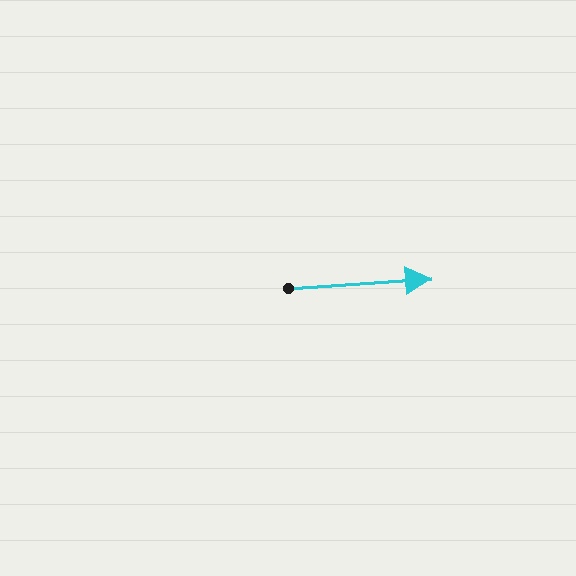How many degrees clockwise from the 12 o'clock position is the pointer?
Approximately 86 degrees.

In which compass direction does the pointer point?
East.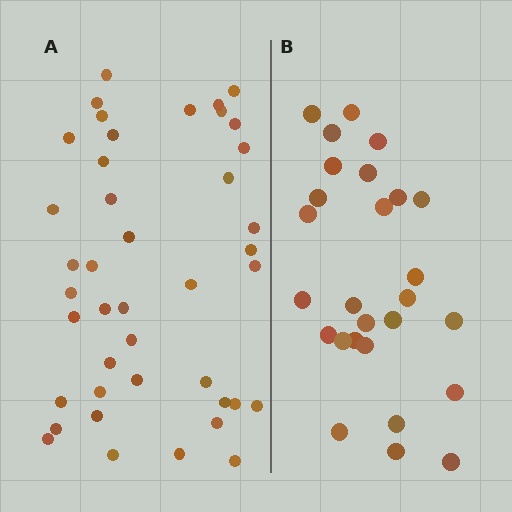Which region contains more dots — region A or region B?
Region A (the left region) has more dots.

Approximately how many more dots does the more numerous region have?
Region A has approximately 15 more dots than region B.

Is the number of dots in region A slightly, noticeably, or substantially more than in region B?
Region A has substantially more. The ratio is roughly 1.6 to 1.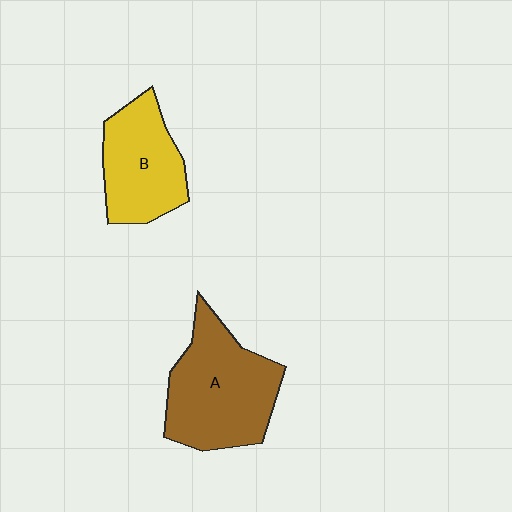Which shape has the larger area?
Shape A (brown).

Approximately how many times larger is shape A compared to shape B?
Approximately 1.4 times.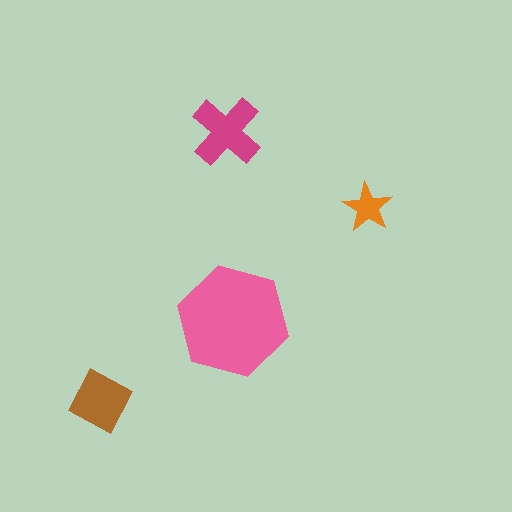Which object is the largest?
The pink hexagon.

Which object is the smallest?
The orange star.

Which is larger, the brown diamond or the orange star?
The brown diamond.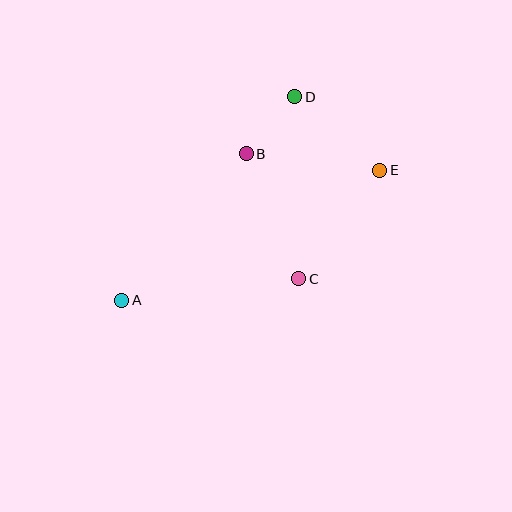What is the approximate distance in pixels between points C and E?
The distance between C and E is approximately 135 pixels.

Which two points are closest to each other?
Points B and D are closest to each other.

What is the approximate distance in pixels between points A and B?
The distance between A and B is approximately 192 pixels.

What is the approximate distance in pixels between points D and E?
The distance between D and E is approximately 112 pixels.